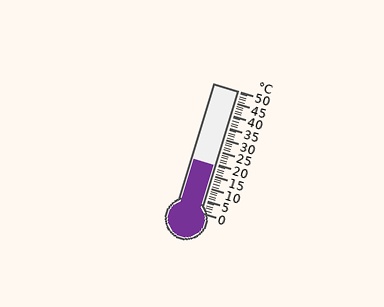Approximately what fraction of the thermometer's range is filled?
The thermometer is filled to approximately 40% of its range.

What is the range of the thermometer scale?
The thermometer scale ranges from 0°C to 50°C.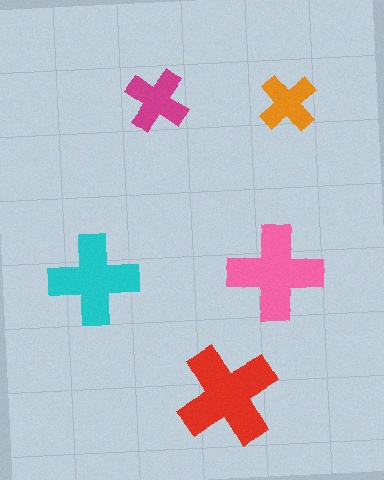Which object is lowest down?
The red cross is bottommost.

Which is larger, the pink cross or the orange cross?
The pink one.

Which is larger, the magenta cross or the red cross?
The red one.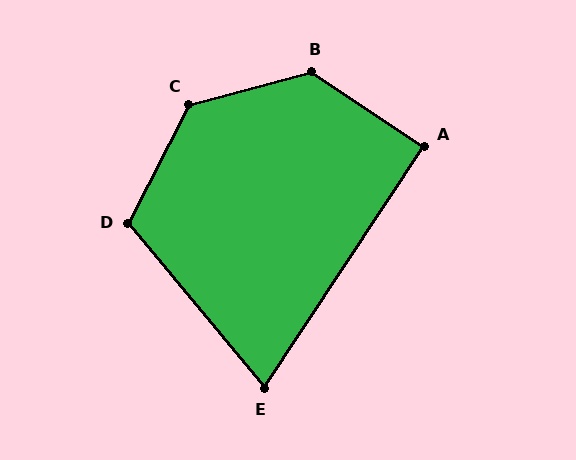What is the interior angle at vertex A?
Approximately 90 degrees (approximately right).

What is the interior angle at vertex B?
Approximately 132 degrees (obtuse).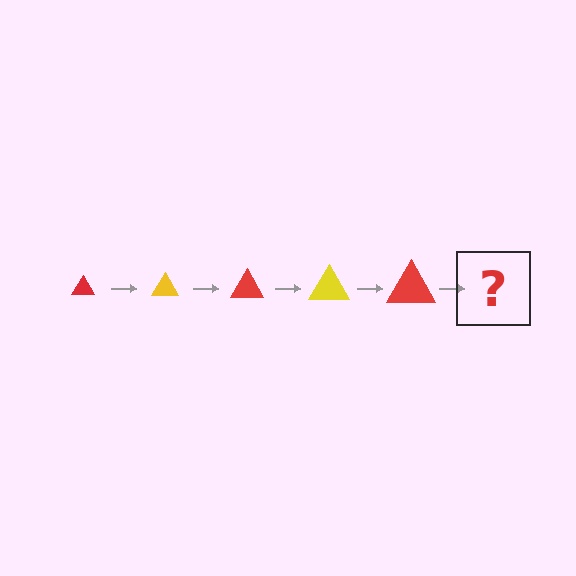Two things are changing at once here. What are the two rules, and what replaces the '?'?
The two rules are that the triangle grows larger each step and the color cycles through red and yellow. The '?' should be a yellow triangle, larger than the previous one.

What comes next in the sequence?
The next element should be a yellow triangle, larger than the previous one.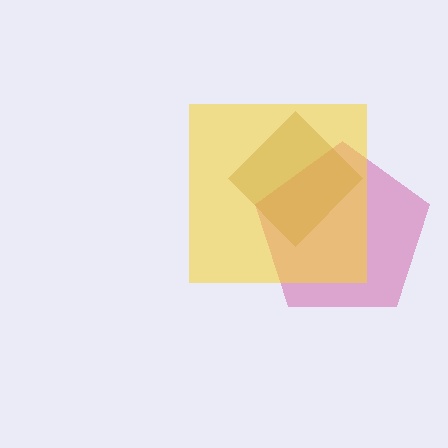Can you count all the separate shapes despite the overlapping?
Yes, there are 3 separate shapes.